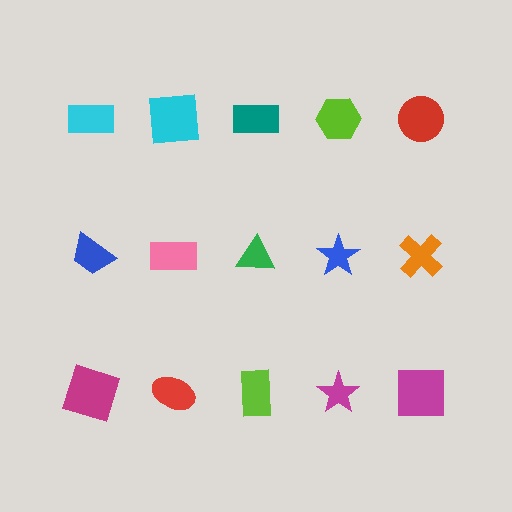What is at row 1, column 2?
A cyan square.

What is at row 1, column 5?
A red circle.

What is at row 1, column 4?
A lime hexagon.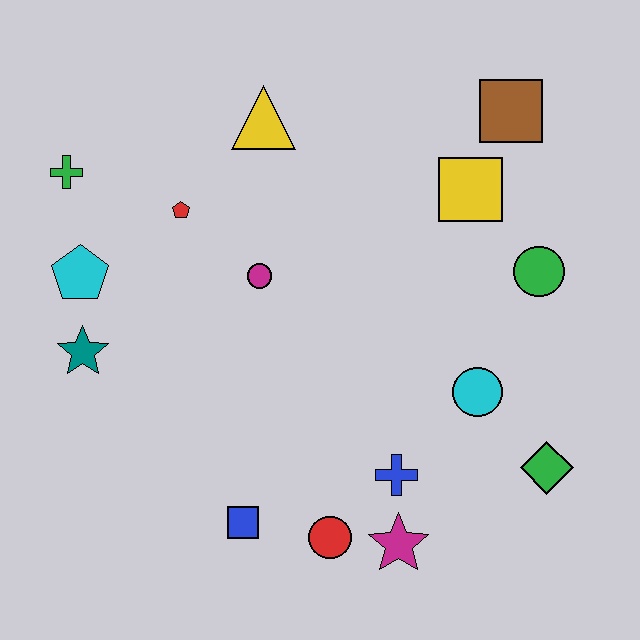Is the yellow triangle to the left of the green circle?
Yes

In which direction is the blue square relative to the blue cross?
The blue square is to the left of the blue cross.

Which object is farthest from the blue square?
The brown square is farthest from the blue square.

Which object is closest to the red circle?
The magenta star is closest to the red circle.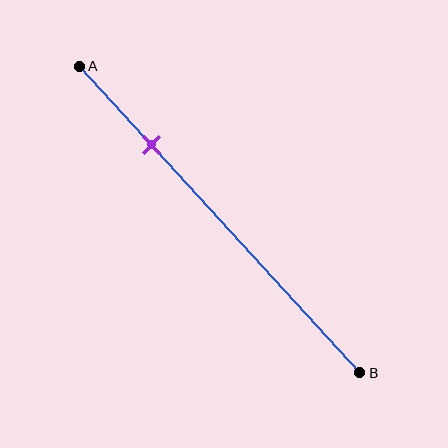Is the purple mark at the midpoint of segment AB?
No, the mark is at about 25% from A, not at the 50% midpoint.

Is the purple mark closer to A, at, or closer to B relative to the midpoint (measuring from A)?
The purple mark is closer to point A than the midpoint of segment AB.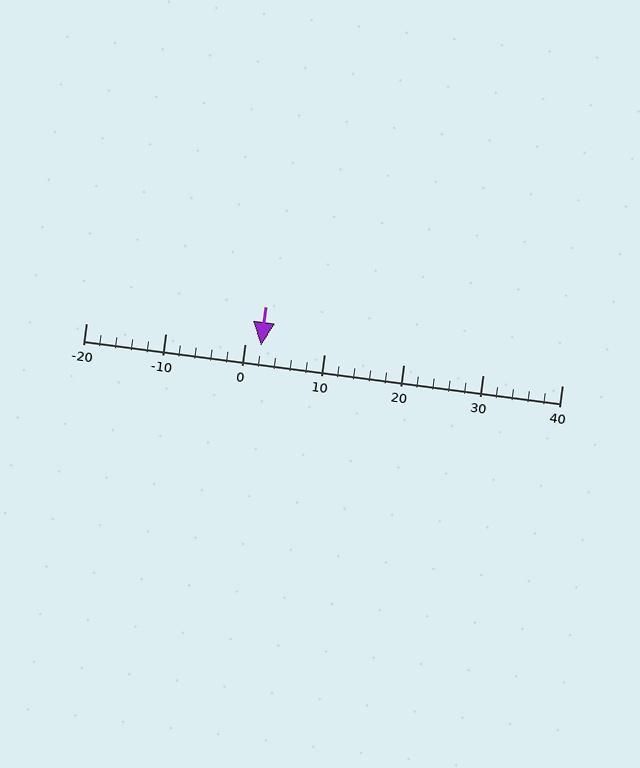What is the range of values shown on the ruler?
The ruler shows values from -20 to 40.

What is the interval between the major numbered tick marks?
The major tick marks are spaced 10 units apart.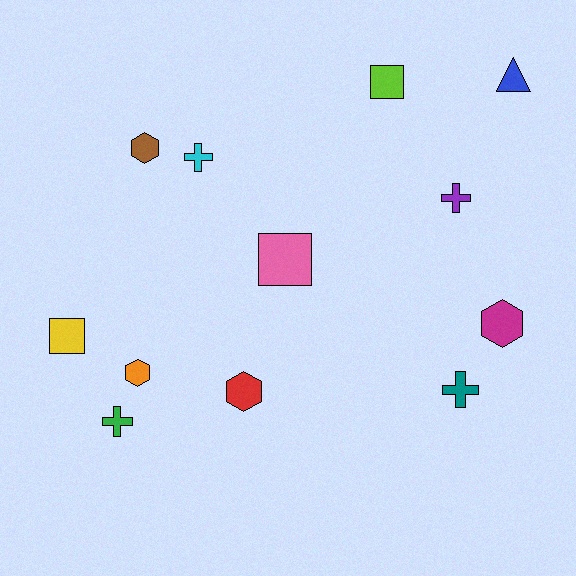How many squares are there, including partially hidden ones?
There are 3 squares.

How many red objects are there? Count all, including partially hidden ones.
There is 1 red object.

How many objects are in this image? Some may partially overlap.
There are 12 objects.